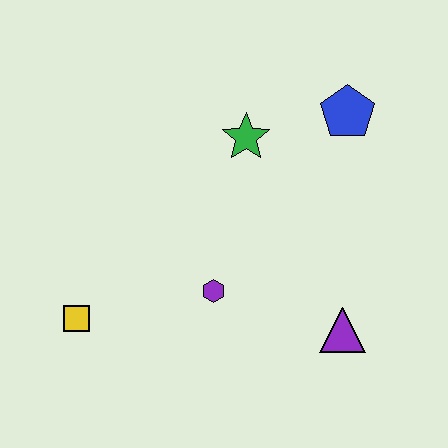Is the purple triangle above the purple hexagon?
No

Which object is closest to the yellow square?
The purple hexagon is closest to the yellow square.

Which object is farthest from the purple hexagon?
The blue pentagon is farthest from the purple hexagon.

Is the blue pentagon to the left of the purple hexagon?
No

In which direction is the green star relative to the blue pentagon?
The green star is to the left of the blue pentagon.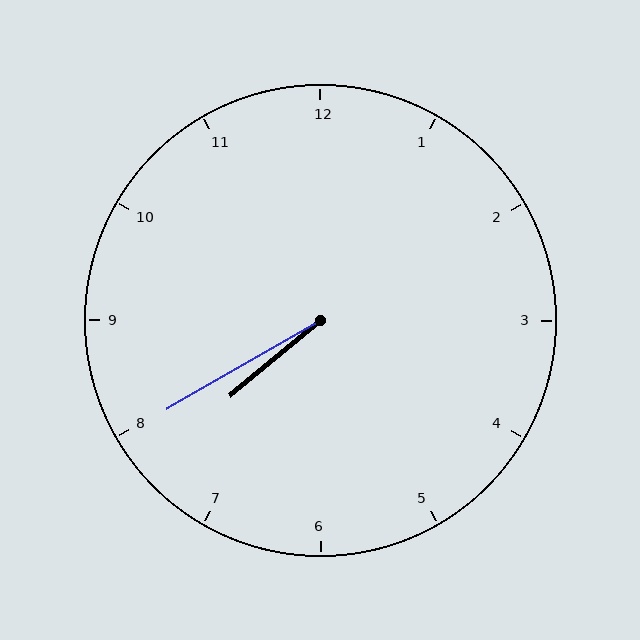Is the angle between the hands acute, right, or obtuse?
It is acute.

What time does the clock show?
7:40.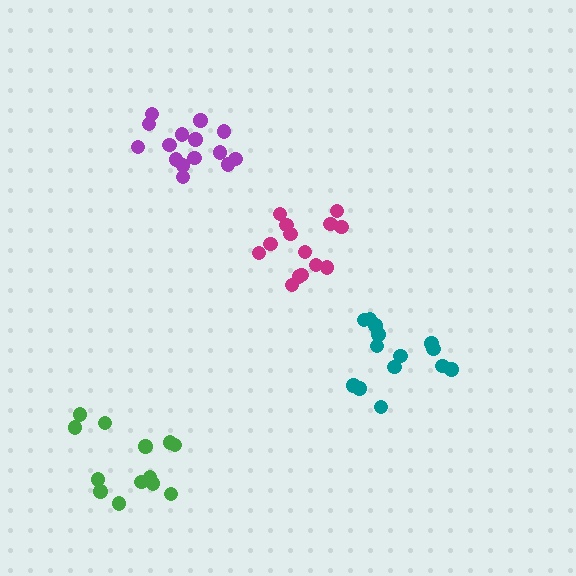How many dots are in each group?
Group 1: 15 dots, Group 2: 13 dots, Group 3: 14 dots, Group 4: 14 dots (56 total).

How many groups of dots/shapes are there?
There are 4 groups.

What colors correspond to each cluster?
The clusters are colored: purple, green, teal, magenta.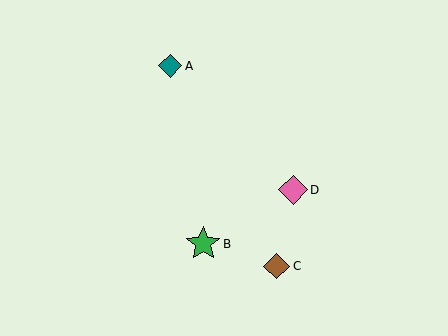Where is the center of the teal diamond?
The center of the teal diamond is at (170, 66).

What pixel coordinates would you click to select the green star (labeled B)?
Click at (203, 244) to select the green star B.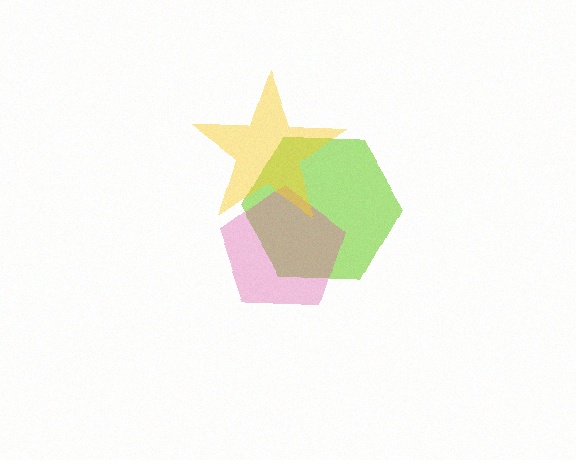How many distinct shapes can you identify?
There are 3 distinct shapes: a lime hexagon, a pink pentagon, a yellow star.